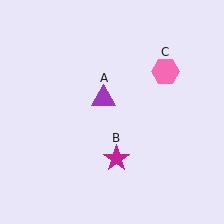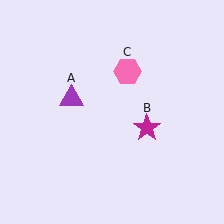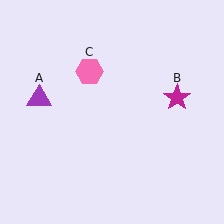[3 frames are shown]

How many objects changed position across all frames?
3 objects changed position: purple triangle (object A), magenta star (object B), pink hexagon (object C).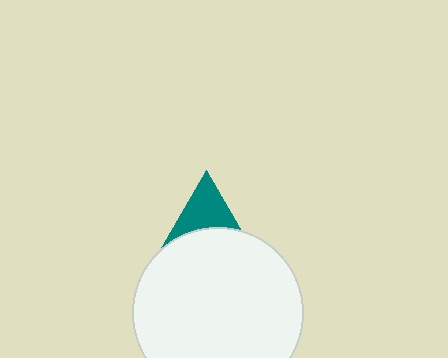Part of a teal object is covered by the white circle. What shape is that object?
It is a triangle.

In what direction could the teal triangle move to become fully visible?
The teal triangle could move up. That would shift it out from behind the white circle entirely.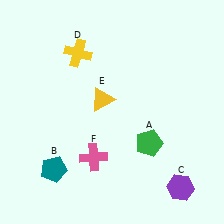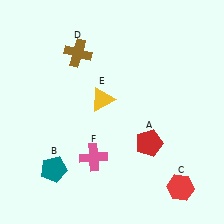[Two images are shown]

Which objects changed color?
A changed from green to red. C changed from purple to red. D changed from yellow to brown.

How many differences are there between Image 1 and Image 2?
There are 3 differences between the two images.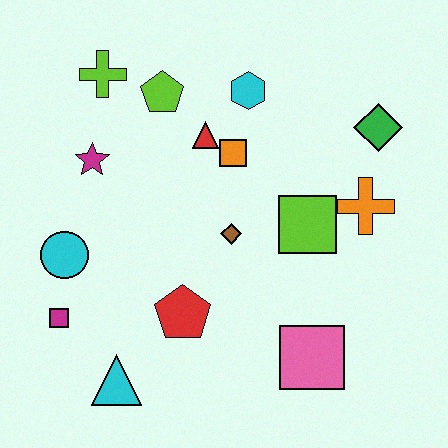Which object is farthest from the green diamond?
The magenta square is farthest from the green diamond.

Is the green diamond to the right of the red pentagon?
Yes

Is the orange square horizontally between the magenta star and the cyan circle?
No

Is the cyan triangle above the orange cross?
No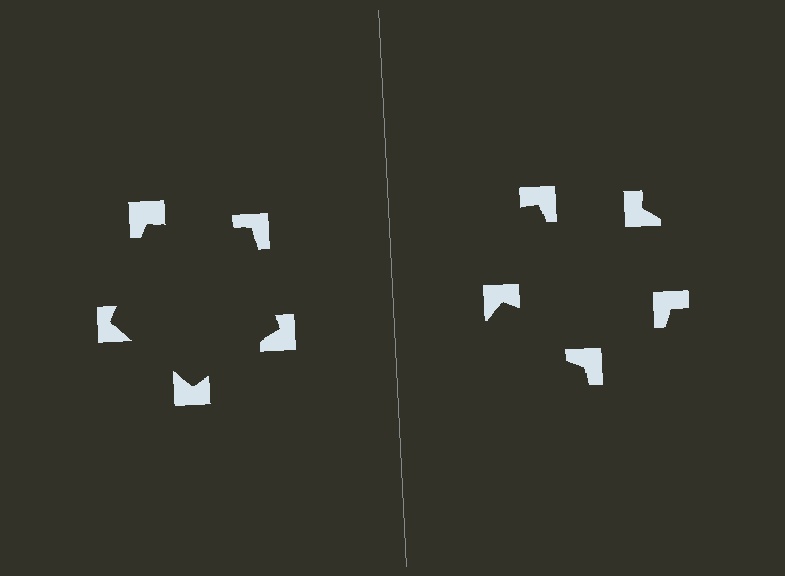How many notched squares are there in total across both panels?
10 — 5 on each side.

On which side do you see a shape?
An illusory pentagon appears on the left side. On the right side the wedge cuts are rotated, so no coherent shape forms.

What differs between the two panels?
The notched squares are positioned identically on both sides; only the wedge orientations differ. On the left they align to a pentagon; on the right they are misaligned.